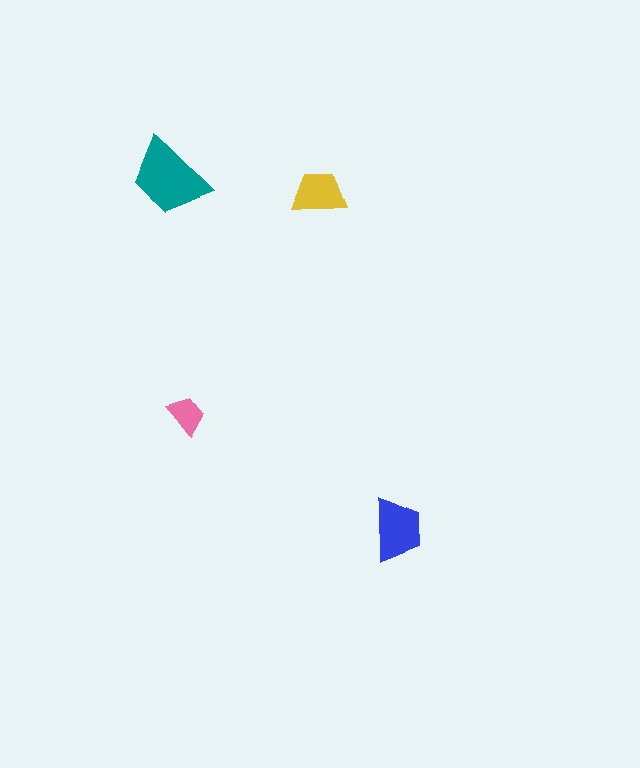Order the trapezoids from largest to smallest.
the teal one, the blue one, the yellow one, the pink one.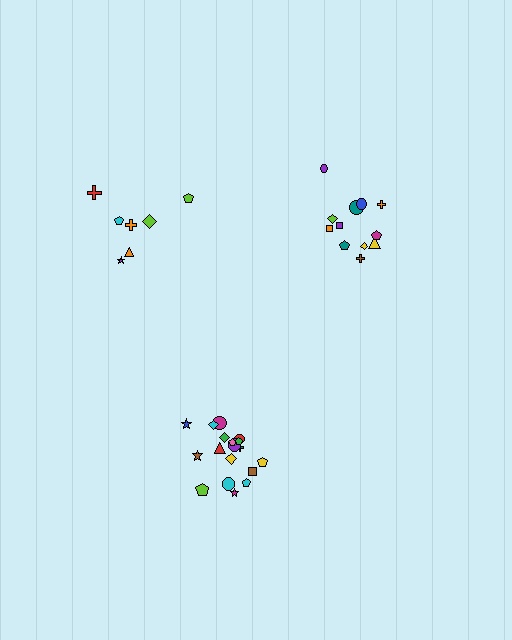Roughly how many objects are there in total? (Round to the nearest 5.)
Roughly 35 objects in total.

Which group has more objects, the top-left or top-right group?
The top-right group.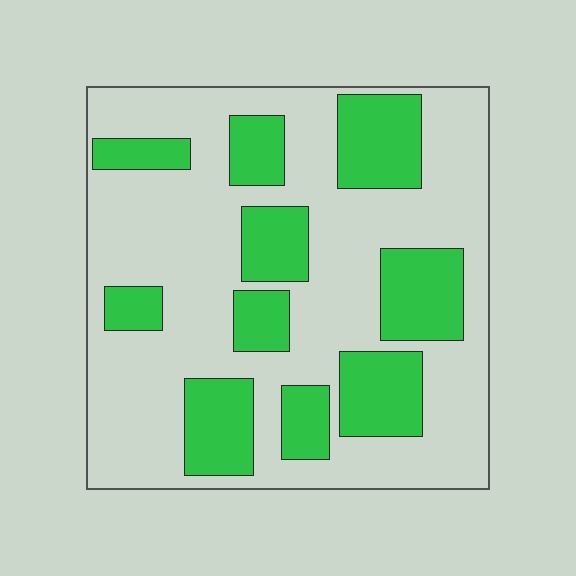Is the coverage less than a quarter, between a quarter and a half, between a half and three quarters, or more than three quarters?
Between a quarter and a half.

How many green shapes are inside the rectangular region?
10.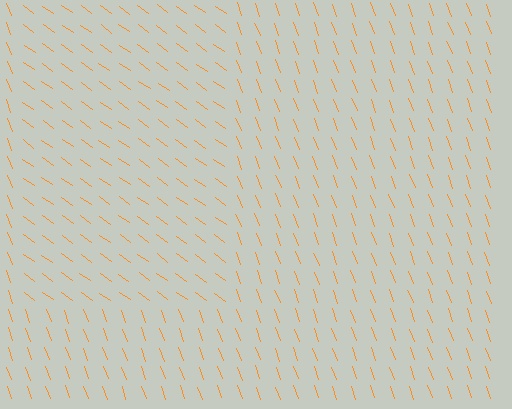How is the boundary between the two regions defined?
The boundary is defined purely by a change in line orientation (approximately 34 degrees difference). All lines are the same color and thickness.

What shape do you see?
I see a rectangle.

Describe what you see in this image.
The image is filled with small orange line segments. A rectangle region in the image has lines oriented differently from the surrounding lines, creating a visible texture boundary.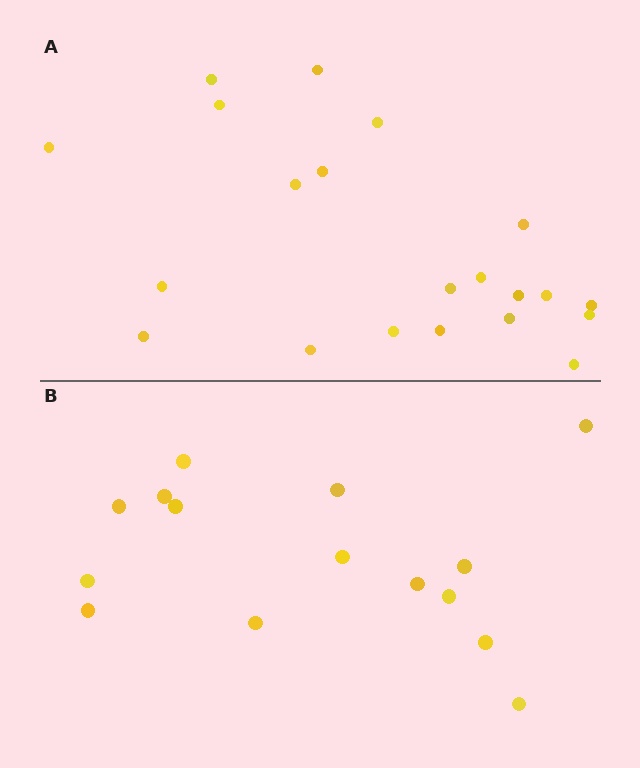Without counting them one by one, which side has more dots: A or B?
Region A (the top region) has more dots.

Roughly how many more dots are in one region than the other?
Region A has about 6 more dots than region B.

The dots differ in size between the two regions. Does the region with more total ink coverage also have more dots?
No. Region B has more total ink coverage because its dots are larger, but region A actually contains more individual dots. Total area can be misleading — the number of items is what matters here.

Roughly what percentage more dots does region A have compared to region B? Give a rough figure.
About 40% more.